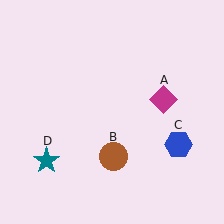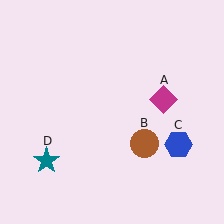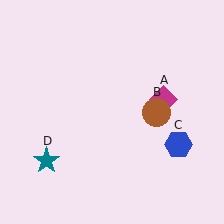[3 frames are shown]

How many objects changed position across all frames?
1 object changed position: brown circle (object B).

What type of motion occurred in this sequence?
The brown circle (object B) rotated counterclockwise around the center of the scene.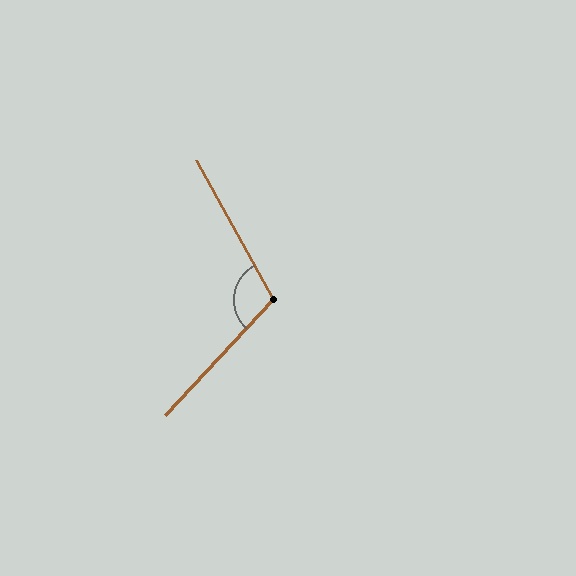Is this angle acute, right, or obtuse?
It is obtuse.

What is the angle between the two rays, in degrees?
Approximately 108 degrees.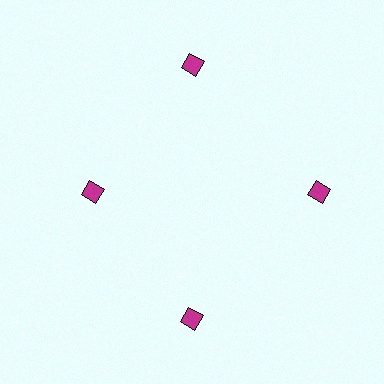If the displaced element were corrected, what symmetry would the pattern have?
It would have 4-fold rotational symmetry — the pattern would map onto itself every 90 degrees.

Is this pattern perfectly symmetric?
No. The 4 magenta diamonds are arranged in a ring, but one element near the 9 o'clock position is pulled inward toward the center, breaking the 4-fold rotational symmetry.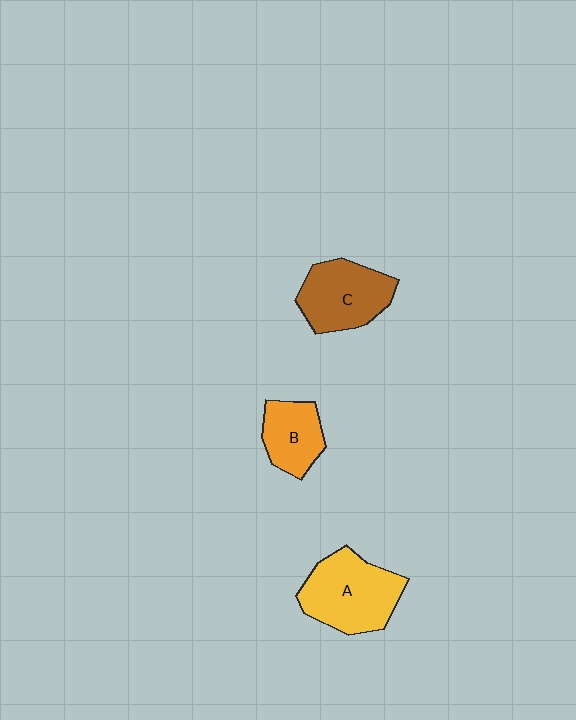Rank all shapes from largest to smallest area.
From largest to smallest: A (yellow), C (brown), B (orange).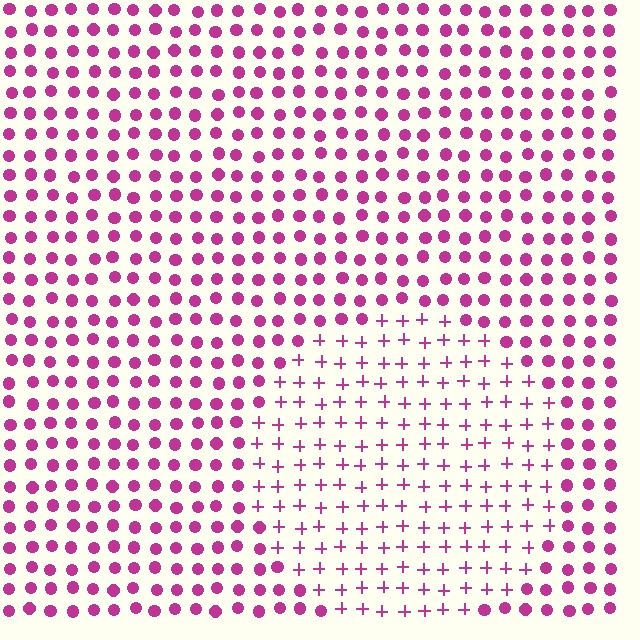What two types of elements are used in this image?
The image uses plus signs inside the circle region and circles outside it.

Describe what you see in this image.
The image is filled with small magenta elements arranged in a uniform grid. A circle-shaped region contains plus signs, while the surrounding area contains circles. The boundary is defined purely by the change in element shape.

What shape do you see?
I see a circle.